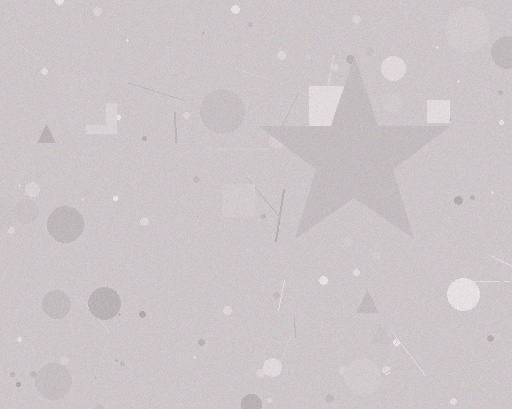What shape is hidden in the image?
A star is hidden in the image.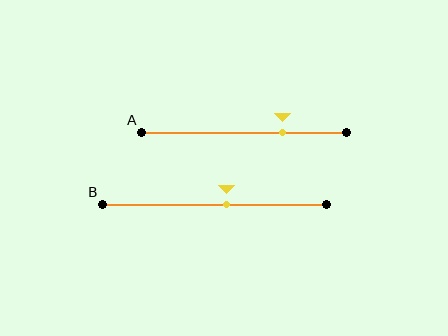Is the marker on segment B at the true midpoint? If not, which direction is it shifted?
No, the marker on segment B is shifted to the right by about 5% of the segment length.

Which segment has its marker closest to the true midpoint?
Segment B has its marker closest to the true midpoint.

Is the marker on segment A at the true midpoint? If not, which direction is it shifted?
No, the marker on segment A is shifted to the right by about 19% of the segment length.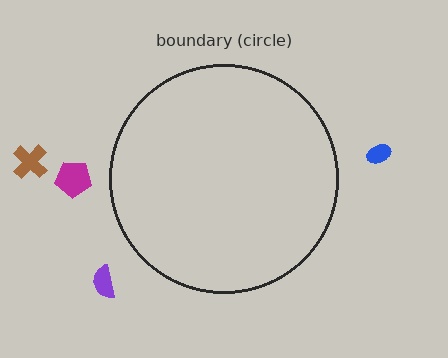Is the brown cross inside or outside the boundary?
Outside.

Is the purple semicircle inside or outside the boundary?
Outside.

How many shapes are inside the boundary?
0 inside, 4 outside.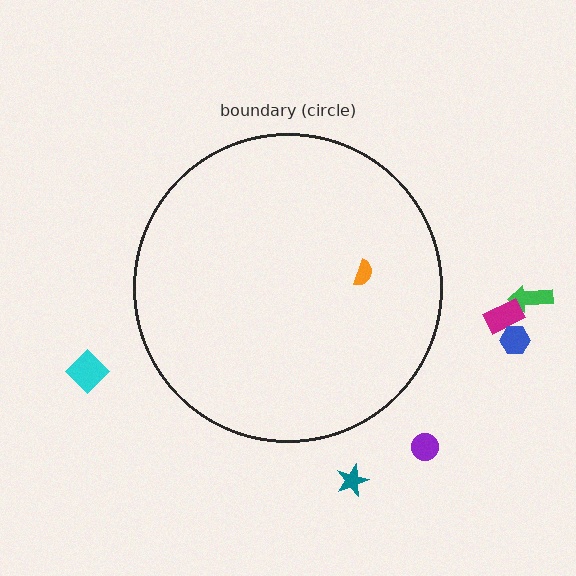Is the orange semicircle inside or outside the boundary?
Inside.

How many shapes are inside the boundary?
1 inside, 6 outside.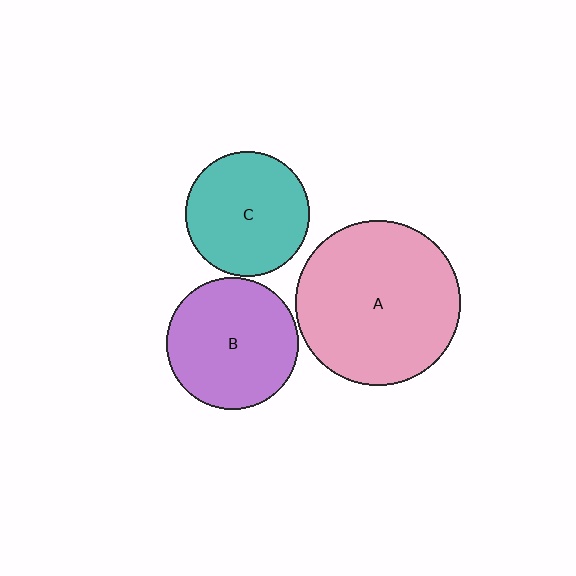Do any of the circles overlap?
No, none of the circles overlap.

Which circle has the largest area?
Circle A (pink).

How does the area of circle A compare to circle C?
Approximately 1.8 times.